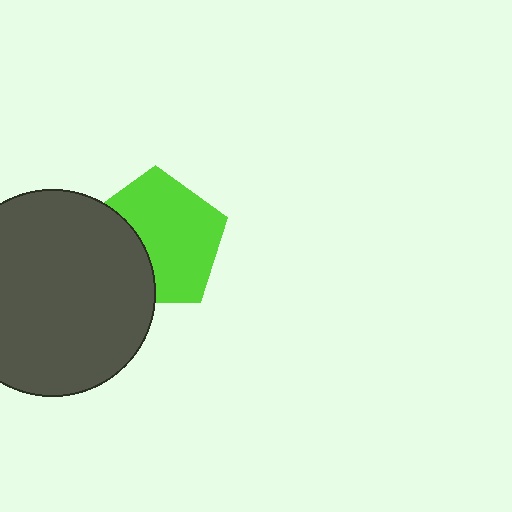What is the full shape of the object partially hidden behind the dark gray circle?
The partially hidden object is a lime pentagon.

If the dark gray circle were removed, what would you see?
You would see the complete lime pentagon.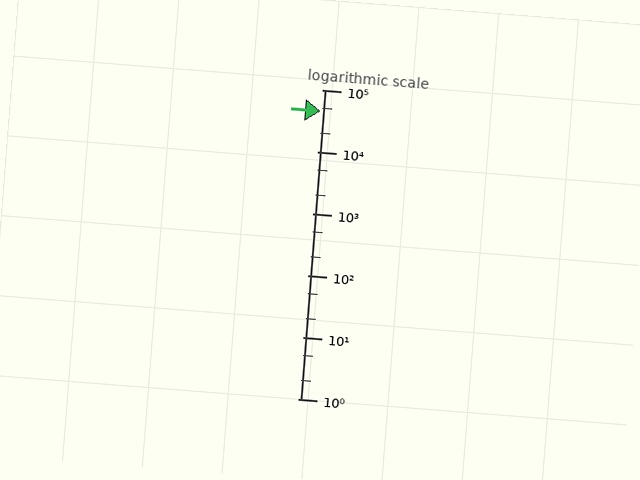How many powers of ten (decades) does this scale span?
The scale spans 5 decades, from 1 to 100000.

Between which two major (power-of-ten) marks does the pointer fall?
The pointer is between 10000 and 100000.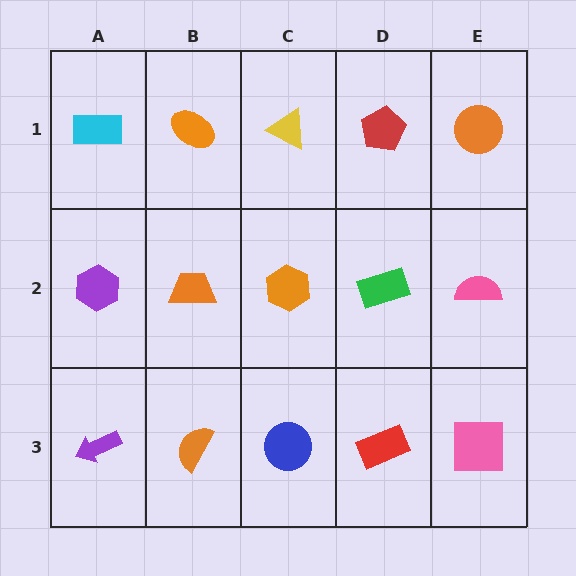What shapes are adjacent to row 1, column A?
A purple hexagon (row 2, column A), an orange ellipse (row 1, column B).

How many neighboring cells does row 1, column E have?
2.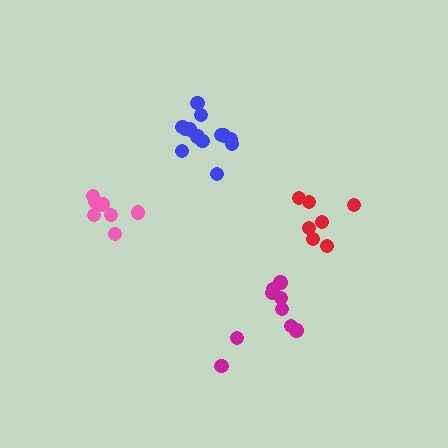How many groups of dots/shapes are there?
There are 4 groups.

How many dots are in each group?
Group 1: 13 dots, Group 2: 7 dots, Group 3: 7 dots, Group 4: 9 dots (36 total).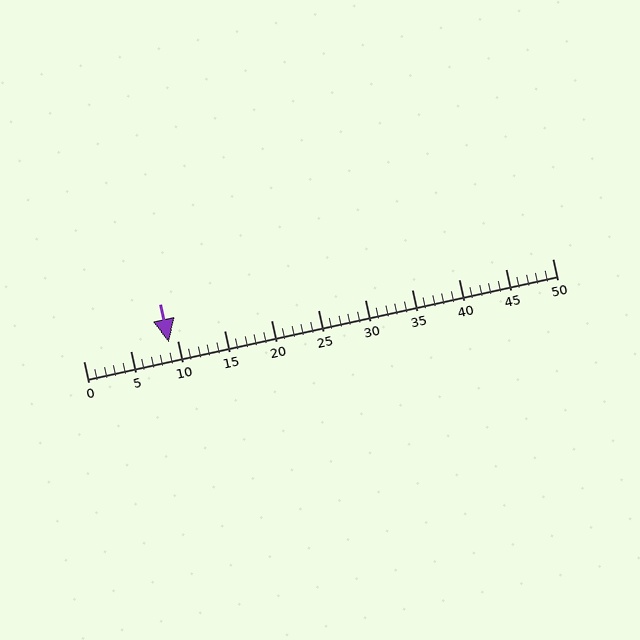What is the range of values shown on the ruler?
The ruler shows values from 0 to 50.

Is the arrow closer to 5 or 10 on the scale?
The arrow is closer to 10.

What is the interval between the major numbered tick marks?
The major tick marks are spaced 5 units apart.